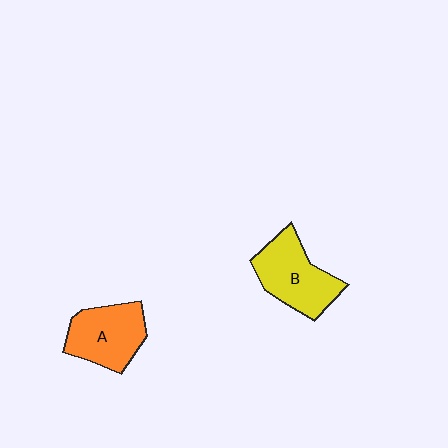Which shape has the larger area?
Shape B (yellow).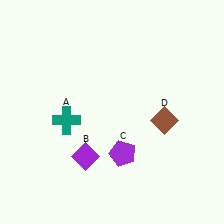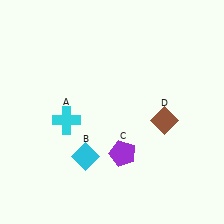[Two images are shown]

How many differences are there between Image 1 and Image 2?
There are 2 differences between the two images.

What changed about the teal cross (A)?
In Image 1, A is teal. In Image 2, it changed to cyan.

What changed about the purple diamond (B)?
In Image 1, B is purple. In Image 2, it changed to cyan.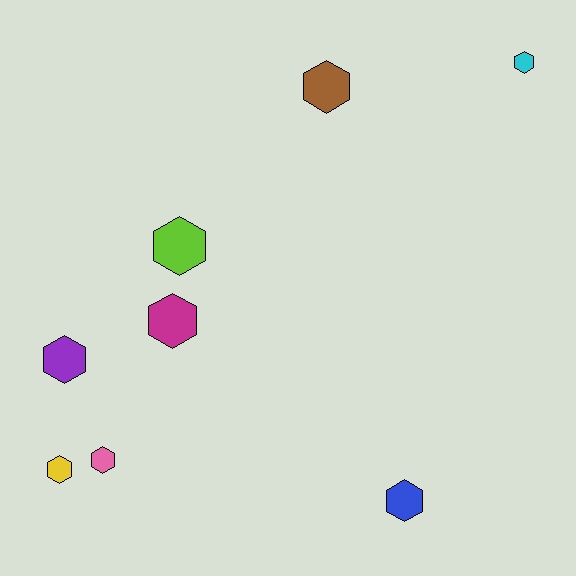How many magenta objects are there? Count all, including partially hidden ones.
There is 1 magenta object.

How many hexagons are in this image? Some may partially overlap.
There are 8 hexagons.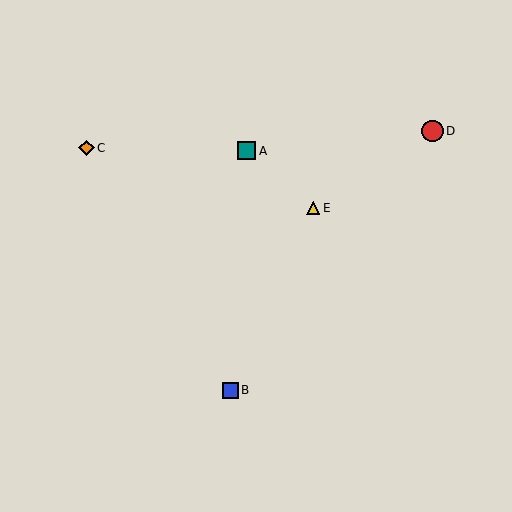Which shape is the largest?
The red circle (labeled D) is the largest.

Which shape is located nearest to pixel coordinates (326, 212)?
The yellow triangle (labeled E) at (313, 208) is nearest to that location.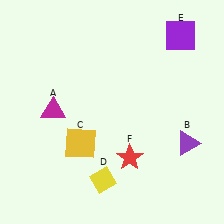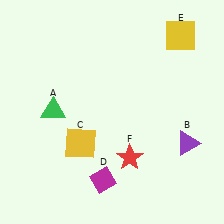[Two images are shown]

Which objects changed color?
A changed from magenta to green. D changed from yellow to magenta. E changed from purple to yellow.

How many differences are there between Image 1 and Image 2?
There are 3 differences between the two images.